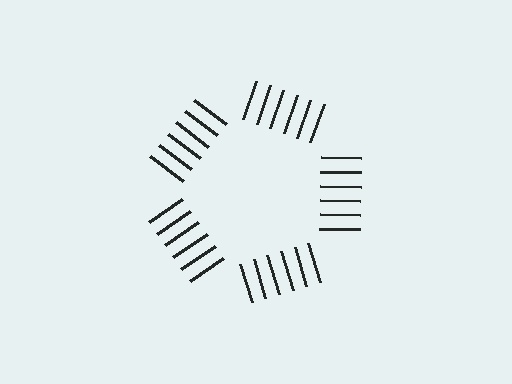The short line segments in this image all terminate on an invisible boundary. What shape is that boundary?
An illusory pentagon — the line segments terminate on its edges but no continuous stroke is drawn.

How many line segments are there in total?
30 — 6 along each of the 5 edges.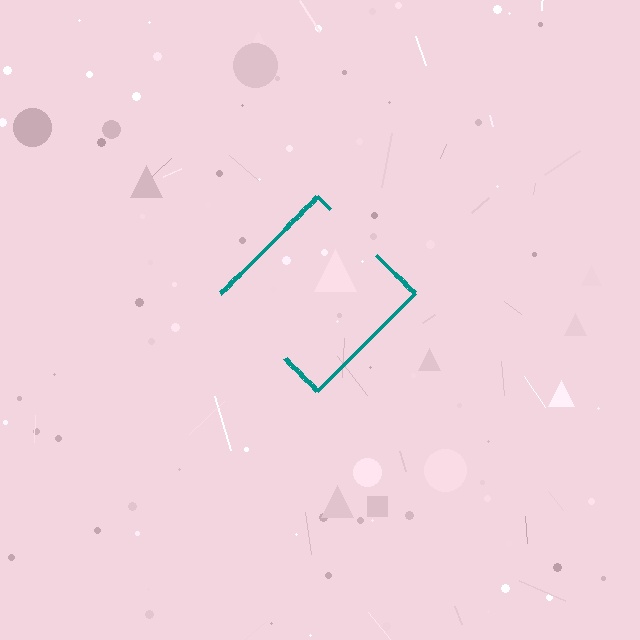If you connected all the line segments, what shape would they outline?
They would outline a diamond.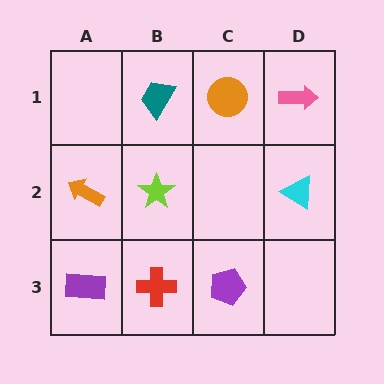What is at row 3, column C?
A purple pentagon.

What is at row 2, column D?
A cyan triangle.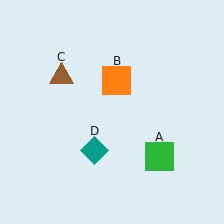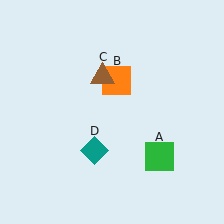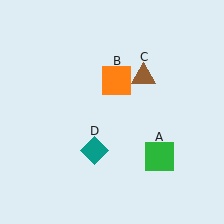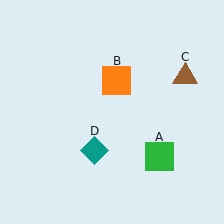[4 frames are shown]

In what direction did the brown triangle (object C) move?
The brown triangle (object C) moved right.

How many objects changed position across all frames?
1 object changed position: brown triangle (object C).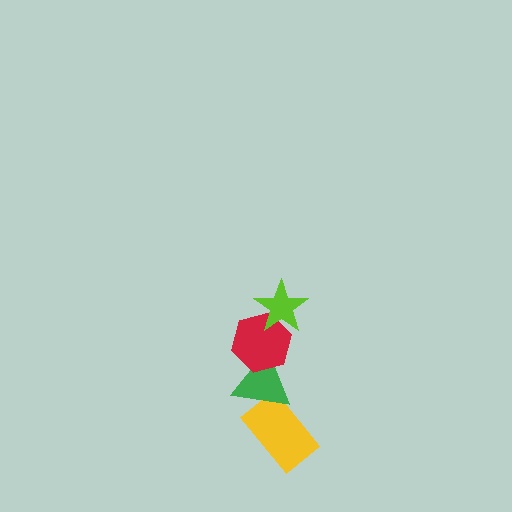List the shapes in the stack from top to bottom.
From top to bottom: the lime star, the red hexagon, the green triangle, the yellow rectangle.